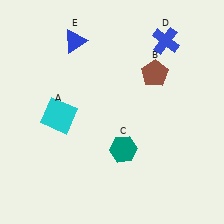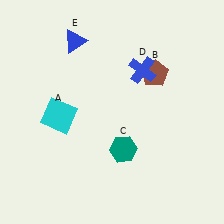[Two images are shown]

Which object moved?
The blue cross (D) moved down.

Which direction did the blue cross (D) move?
The blue cross (D) moved down.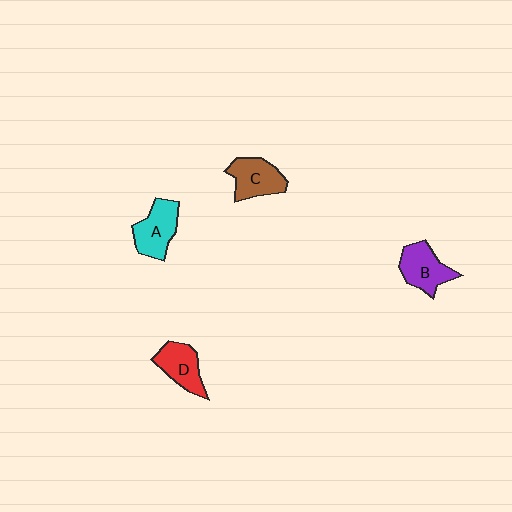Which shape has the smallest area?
Shape D (red).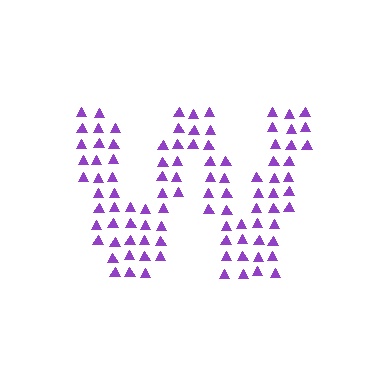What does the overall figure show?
The overall figure shows the letter W.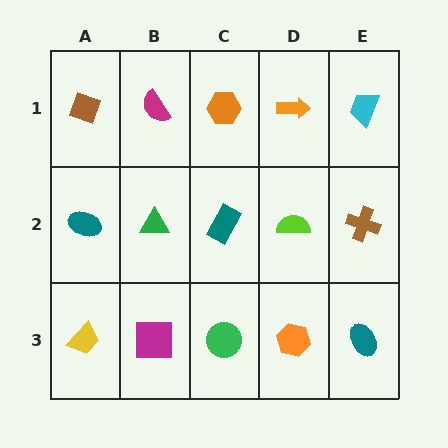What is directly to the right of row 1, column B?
An orange hexagon.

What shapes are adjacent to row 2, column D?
An orange arrow (row 1, column D), an orange hexagon (row 3, column D), a teal rectangle (row 2, column C), a brown cross (row 2, column E).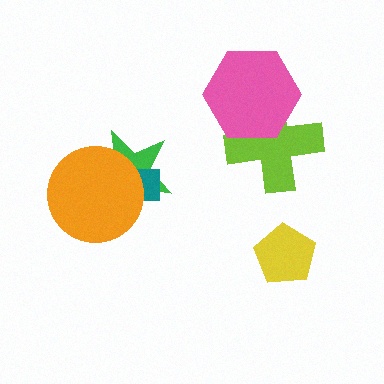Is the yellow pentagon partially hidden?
No, no other shape covers it.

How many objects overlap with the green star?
2 objects overlap with the green star.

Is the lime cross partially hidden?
Yes, it is partially covered by another shape.